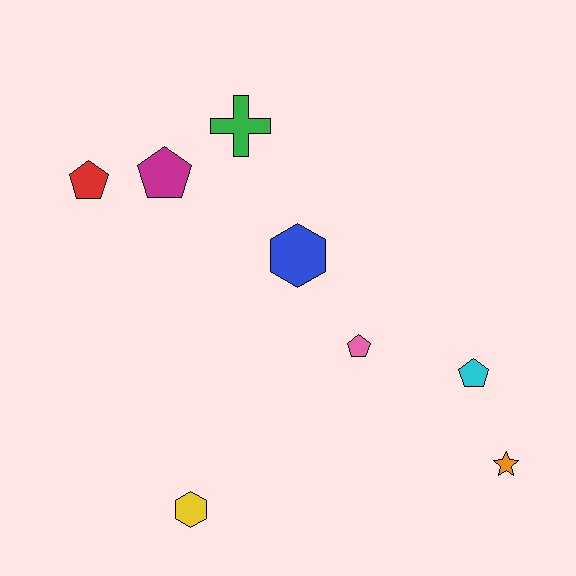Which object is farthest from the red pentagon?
The orange star is farthest from the red pentagon.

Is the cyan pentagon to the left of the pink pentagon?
No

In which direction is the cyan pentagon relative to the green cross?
The cyan pentagon is below the green cross.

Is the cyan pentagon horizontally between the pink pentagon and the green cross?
No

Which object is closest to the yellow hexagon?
The pink pentagon is closest to the yellow hexagon.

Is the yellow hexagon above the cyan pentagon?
No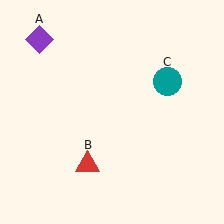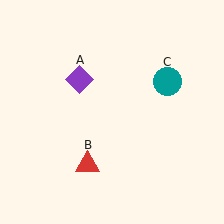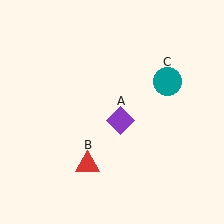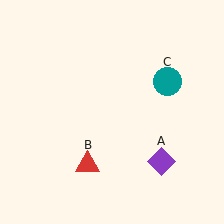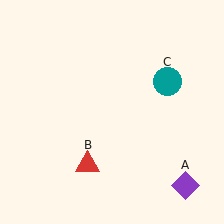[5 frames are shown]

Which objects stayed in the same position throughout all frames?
Red triangle (object B) and teal circle (object C) remained stationary.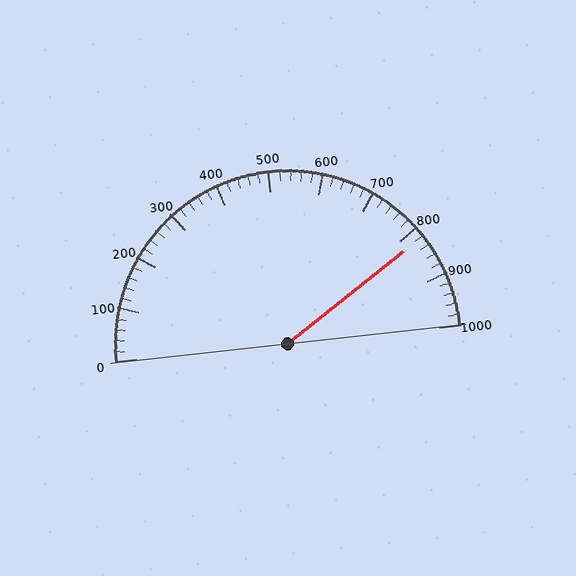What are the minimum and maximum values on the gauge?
The gauge ranges from 0 to 1000.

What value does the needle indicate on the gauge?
The needle indicates approximately 820.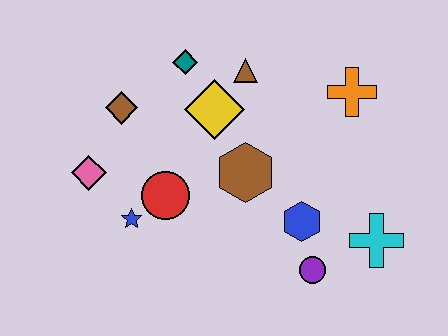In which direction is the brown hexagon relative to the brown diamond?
The brown hexagon is to the right of the brown diamond.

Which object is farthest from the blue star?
The orange cross is farthest from the blue star.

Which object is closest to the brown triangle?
The yellow diamond is closest to the brown triangle.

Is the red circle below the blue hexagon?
No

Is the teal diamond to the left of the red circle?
No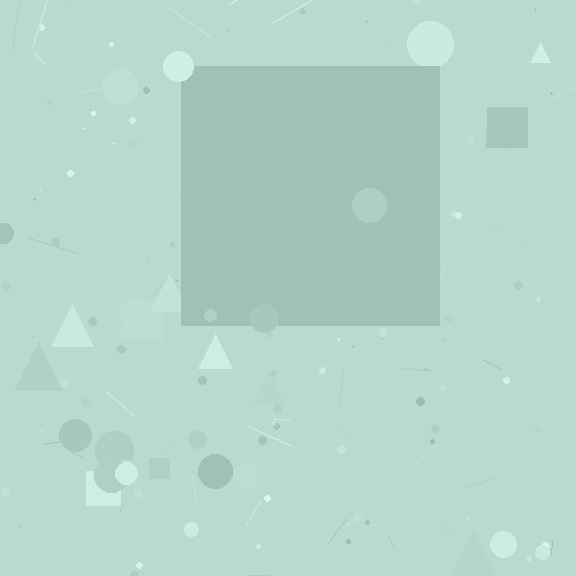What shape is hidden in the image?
A square is hidden in the image.